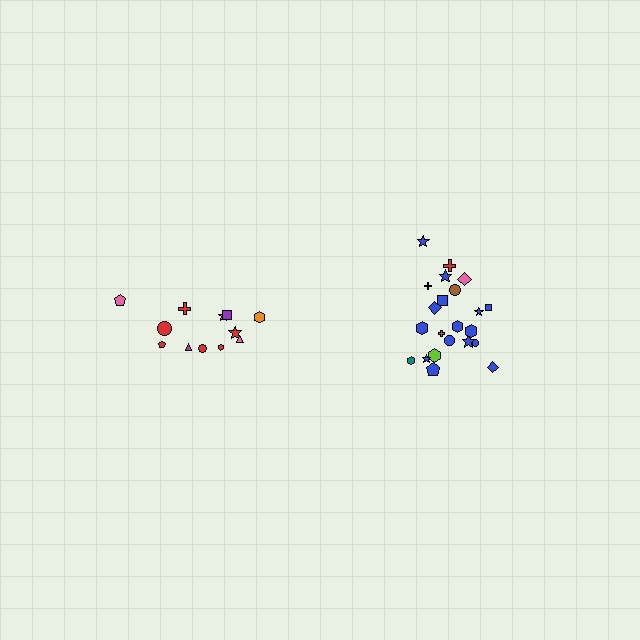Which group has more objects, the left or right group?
The right group.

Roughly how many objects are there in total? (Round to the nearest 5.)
Roughly 35 objects in total.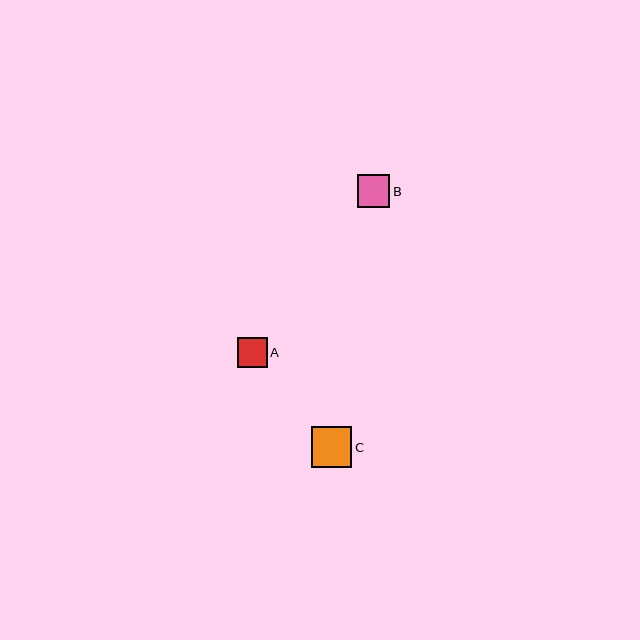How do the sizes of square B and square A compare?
Square B and square A are approximately the same size.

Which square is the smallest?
Square A is the smallest with a size of approximately 30 pixels.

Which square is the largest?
Square C is the largest with a size of approximately 41 pixels.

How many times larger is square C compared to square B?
Square C is approximately 1.2 times the size of square B.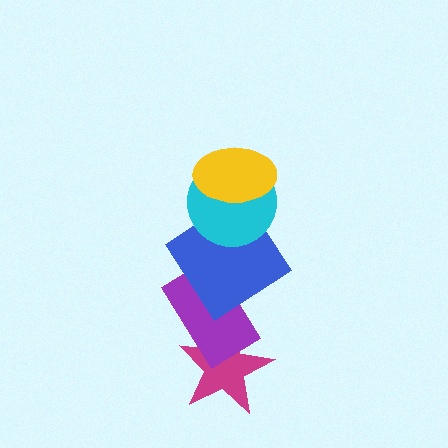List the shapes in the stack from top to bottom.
From top to bottom: the yellow ellipse, the cyan circle, the blue diamond, the purple rectangle, the magenta star.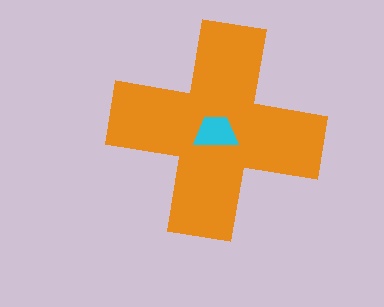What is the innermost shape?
The cyan trapezoid.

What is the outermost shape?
The orange cross.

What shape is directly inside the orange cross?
The cyan trapezoid.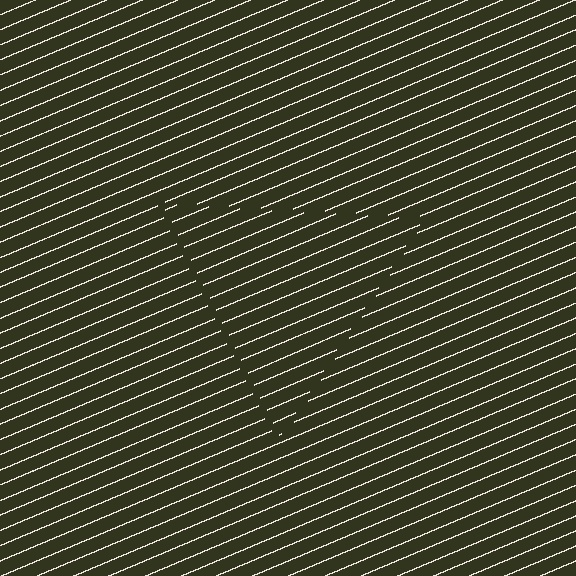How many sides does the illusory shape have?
3 sides — the line-ends trace a triangle.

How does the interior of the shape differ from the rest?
The interior of the shape contains the same grating, shifted by half a period — the contour is defined by the phase discontinuity where line-ends from the inner and outer gratings abut.